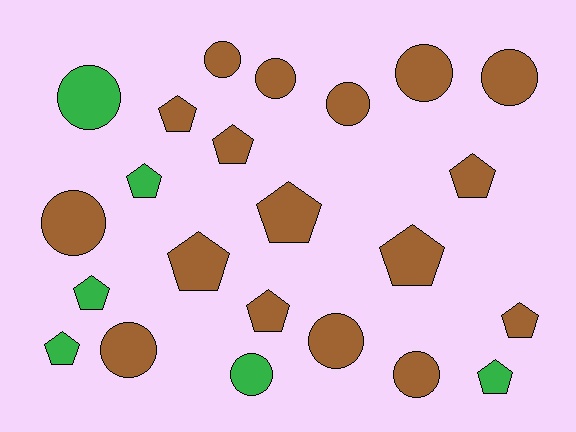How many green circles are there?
There are 2 green circles.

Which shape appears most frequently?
Pentagon, with 12 objects.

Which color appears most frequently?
Brown, with 17 objects.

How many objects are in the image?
There are 23 objects.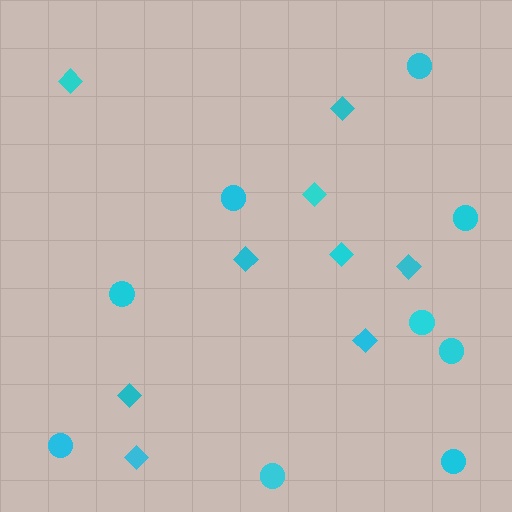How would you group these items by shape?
There are 2 groups: one group of circles (9) and one group of diamonds (9).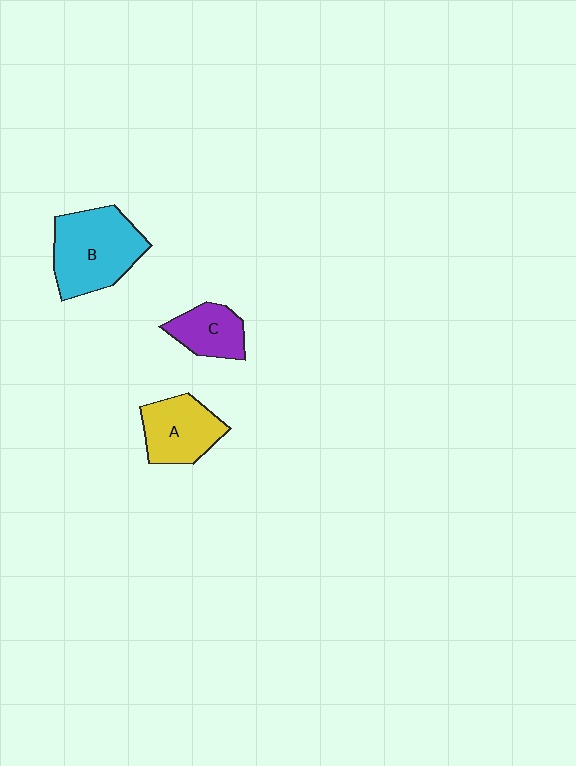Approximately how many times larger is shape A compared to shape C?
Approximately 1.3 times.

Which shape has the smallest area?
Shape C (purple).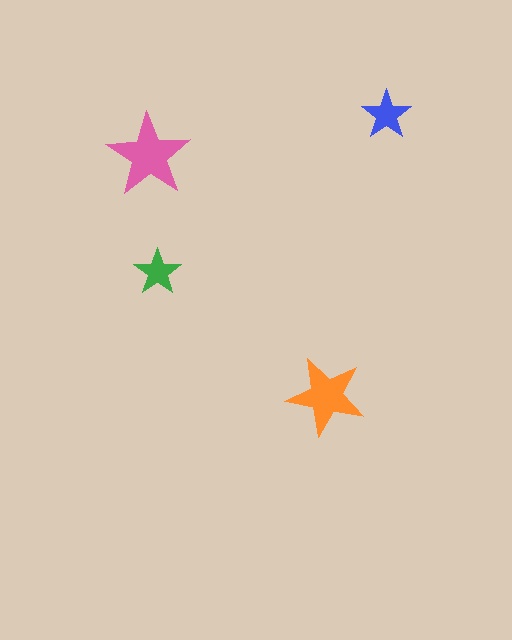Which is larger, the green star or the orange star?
The orange one.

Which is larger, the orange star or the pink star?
The pink one.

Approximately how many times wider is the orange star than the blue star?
About 1.5 times wider.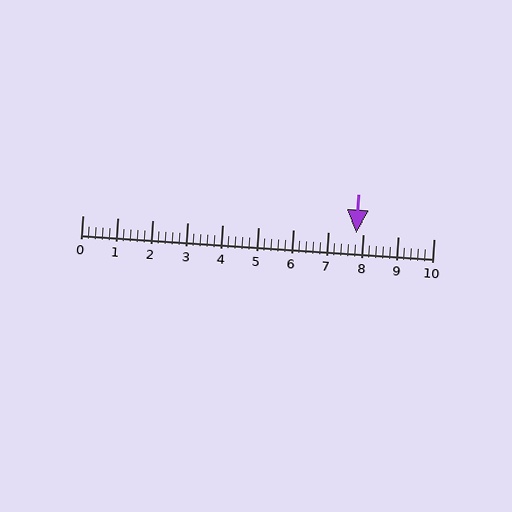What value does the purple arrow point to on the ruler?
The purple arrow points to approximately 7.8.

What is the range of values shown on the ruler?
The ruler shows values from 0 to 10.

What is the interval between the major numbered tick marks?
The major tick marks are spaced 1 units apart.